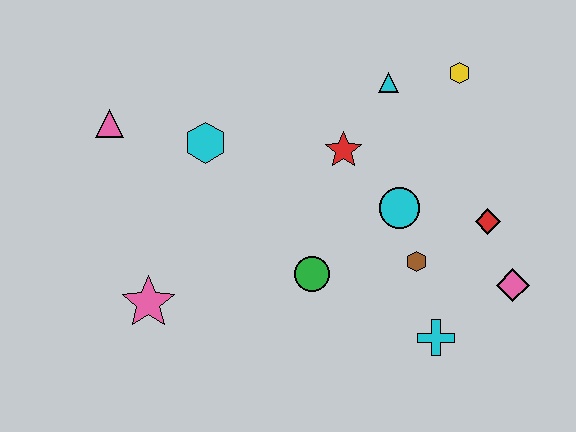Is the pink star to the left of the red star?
Yes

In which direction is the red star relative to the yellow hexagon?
The red star is to the left of the yellow hexagon.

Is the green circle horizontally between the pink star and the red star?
Yes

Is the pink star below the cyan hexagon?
Yes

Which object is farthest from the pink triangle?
The pink diamond is farthest from the pink triangle.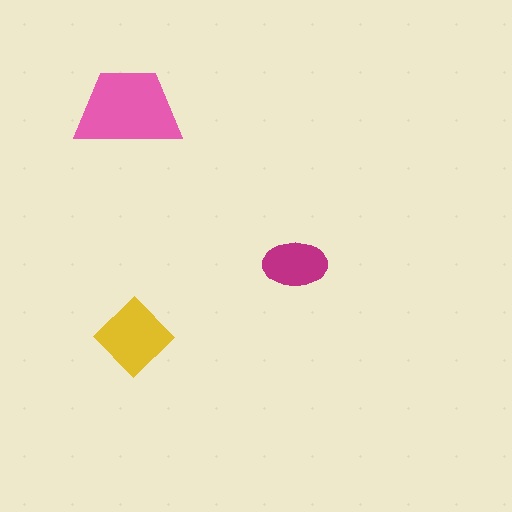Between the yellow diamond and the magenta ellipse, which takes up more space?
The yellow diamond.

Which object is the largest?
The pink trapezoid.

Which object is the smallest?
The magenta ellipse.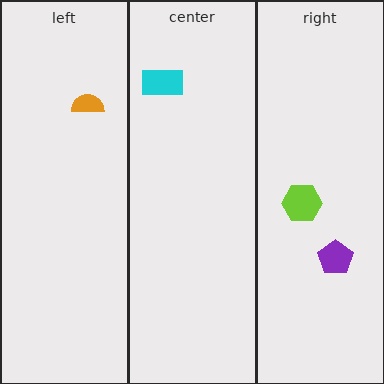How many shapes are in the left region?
1.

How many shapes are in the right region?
2.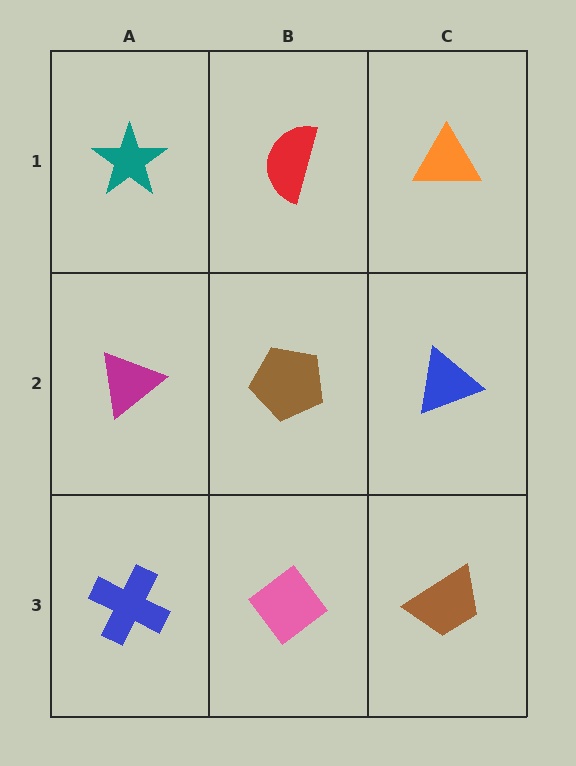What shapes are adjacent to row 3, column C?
A blue triangle (row 2, column C), a pink diamond (row 3, column B).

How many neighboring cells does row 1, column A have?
2.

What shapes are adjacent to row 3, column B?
A brown pentagon (row 2, column B), a blue cross (row 3, column A), a brown trapezoid (row 3, column C).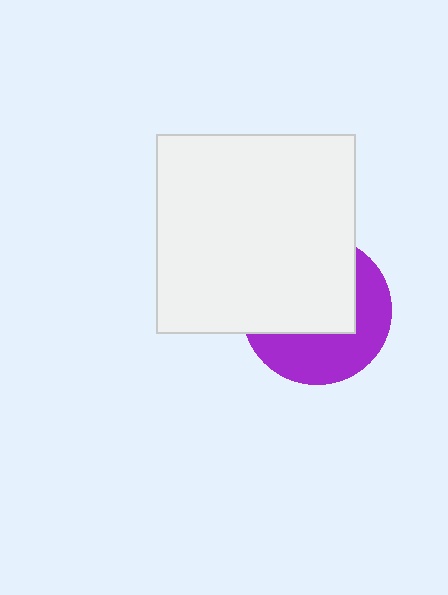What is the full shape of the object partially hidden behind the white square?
The partially hidden object is a purple circle.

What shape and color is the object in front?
The object in front is a white square.